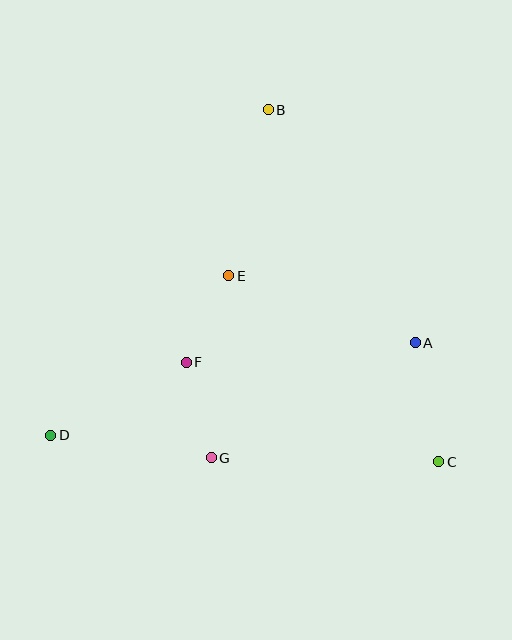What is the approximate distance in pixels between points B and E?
The distance between B and E is approximately 170 pixels.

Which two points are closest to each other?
Points E and F are closest to each other.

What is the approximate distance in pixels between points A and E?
The distance between A and E is approximately 198 pixels.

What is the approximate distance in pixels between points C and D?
The distance between C and D is approximately 388 pixels.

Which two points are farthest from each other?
Points B and D are farthest from each other.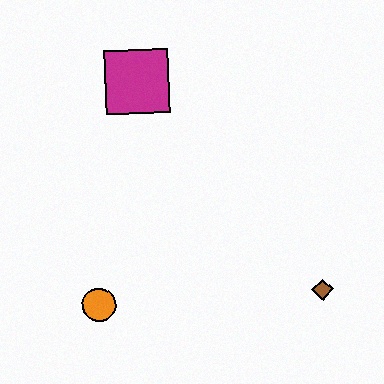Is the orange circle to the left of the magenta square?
Yes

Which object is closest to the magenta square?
The orange circle is closest to the magenta square.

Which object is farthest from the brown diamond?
The magenta square is farthest from the brown diamond.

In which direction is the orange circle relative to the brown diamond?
The orange circle is to the left of the brown diamond.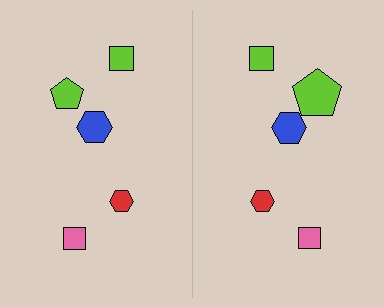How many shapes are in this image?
There are 10 shapes in this image.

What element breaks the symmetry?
The lime pentagon on the right side has a different size than its mirror counterpart.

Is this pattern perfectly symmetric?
No, the pattern is not perfectly symmetric. The lime pentagon on the right side has a different size than its mirror counterpart.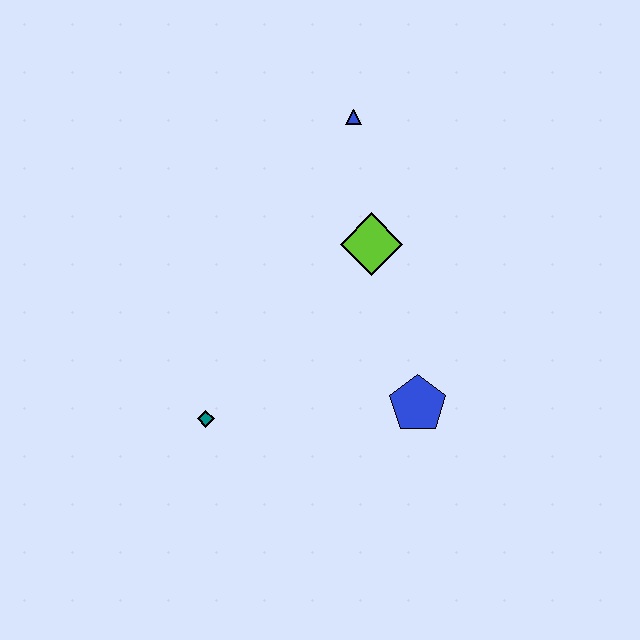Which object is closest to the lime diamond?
The blue triangle is closest to the lime diamond.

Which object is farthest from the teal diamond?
The blue triangle is farthest from the teal diamond.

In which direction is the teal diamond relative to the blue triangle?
The teal diamond is below the blue triangle.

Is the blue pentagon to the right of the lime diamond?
Yes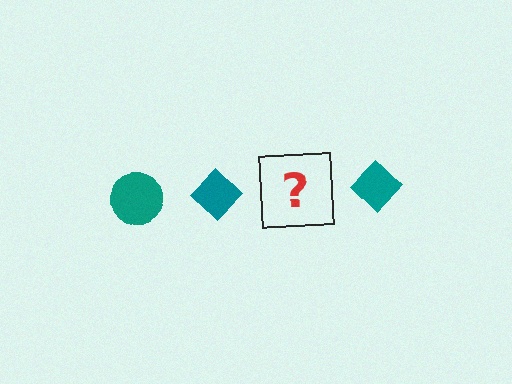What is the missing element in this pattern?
The missing element is a teal circle.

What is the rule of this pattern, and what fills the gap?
The rule is that the pattern cycles through circle, diamond shapes in teal. The gap should be filled with a teal circle.